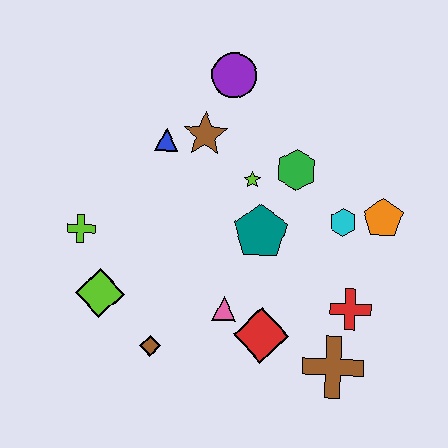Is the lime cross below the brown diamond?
No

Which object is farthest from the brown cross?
The purple circle is farthest from the brown cross.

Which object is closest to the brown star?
The blue triangle is closest to the brown star.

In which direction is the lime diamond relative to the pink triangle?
The lime diamond is to the left of the pink triangle.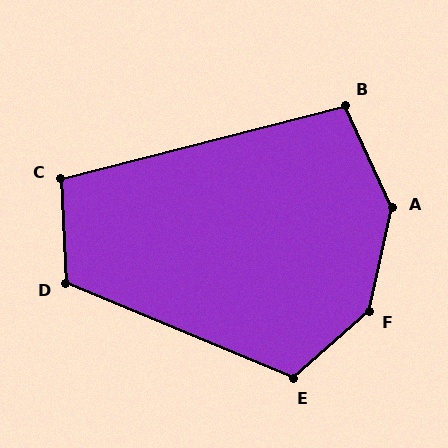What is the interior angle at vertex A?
Approximately 142 degrees (obtuse).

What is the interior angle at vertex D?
Approximately 115 degrees (obtuse).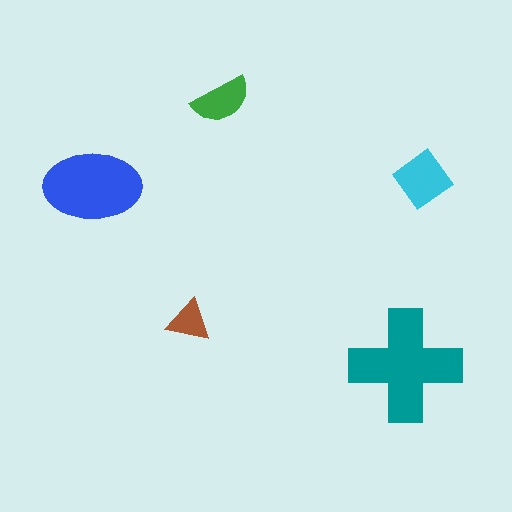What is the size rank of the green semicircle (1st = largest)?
4th.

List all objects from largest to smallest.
The teal cross, the blue ellipse, the cyan diamond, the green semicircle, the brown triangle.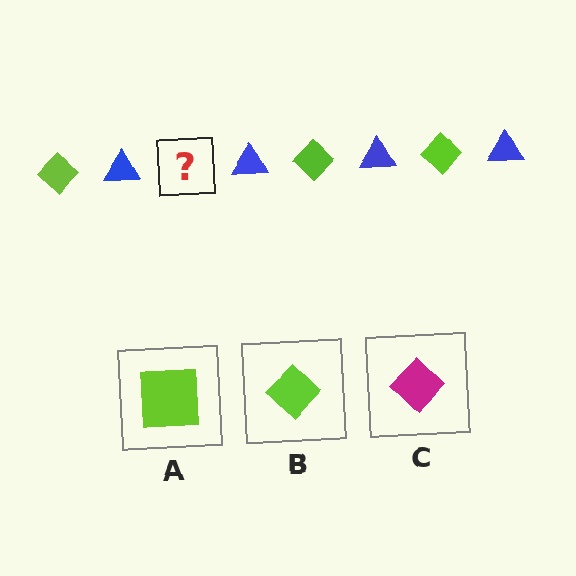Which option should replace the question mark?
Option B.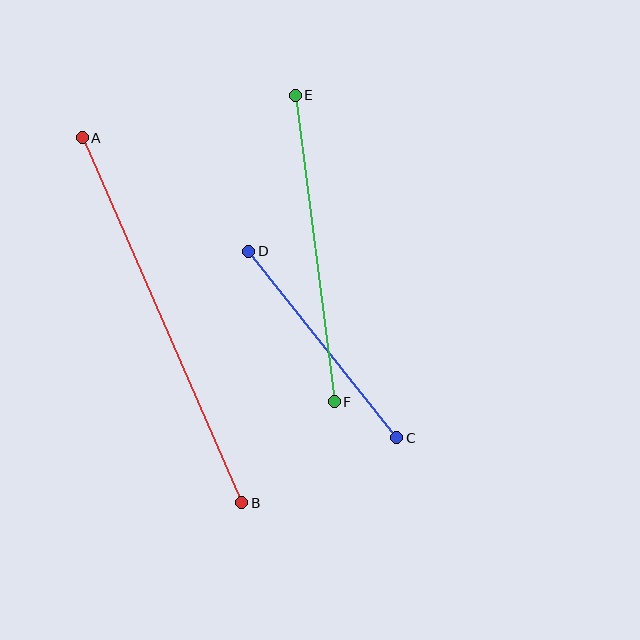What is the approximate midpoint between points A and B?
The midpoint is at approximately (162, 320) pixels.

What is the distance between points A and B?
The distance is approximately 398 pixels.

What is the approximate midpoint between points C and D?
The midpoint is at approximately (323, 344) pixels.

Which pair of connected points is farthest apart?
Points A and B are farthest apart.